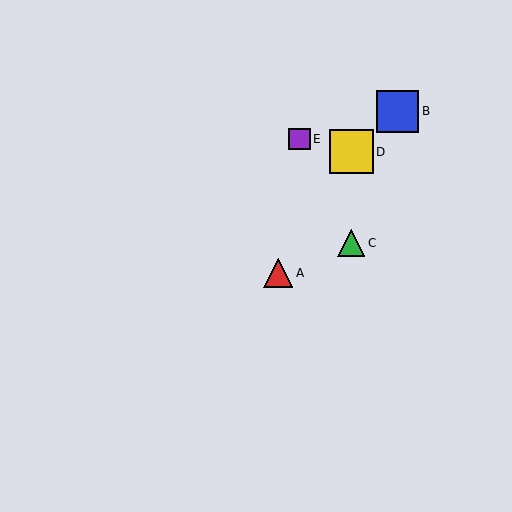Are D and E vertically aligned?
No, D is at x≈351 and E is at x≈299.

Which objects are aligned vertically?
Objects C, D are aligned vertically.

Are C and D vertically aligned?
Yes, both are at x≈351.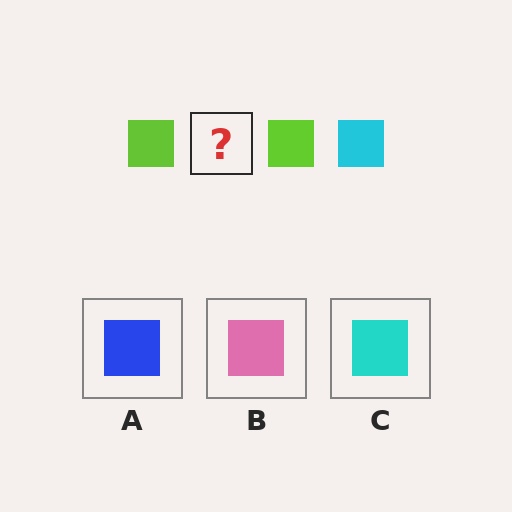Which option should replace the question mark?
Option C.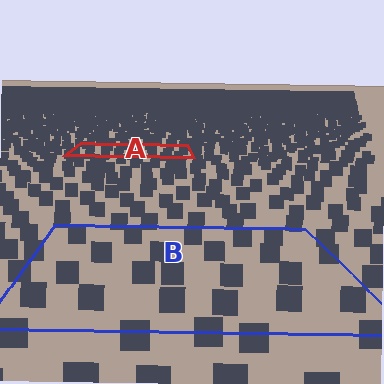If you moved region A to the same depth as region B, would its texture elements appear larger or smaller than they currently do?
They would appear larger. At a closer depth, the same texture elements are projected at a bigger on-screen size.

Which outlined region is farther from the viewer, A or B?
Region A is farther from the viewer — the texture elements inside it appear smaller and more densely packed.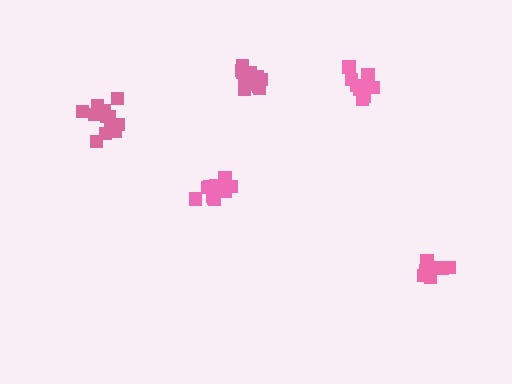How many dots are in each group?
Group 1: 11 dots, Group 2: 9 dots, Group 3: 10 dots, Group 4: 13 dots, Group 5: 13 dots (56 total).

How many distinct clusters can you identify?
There are 5 distinct clusters.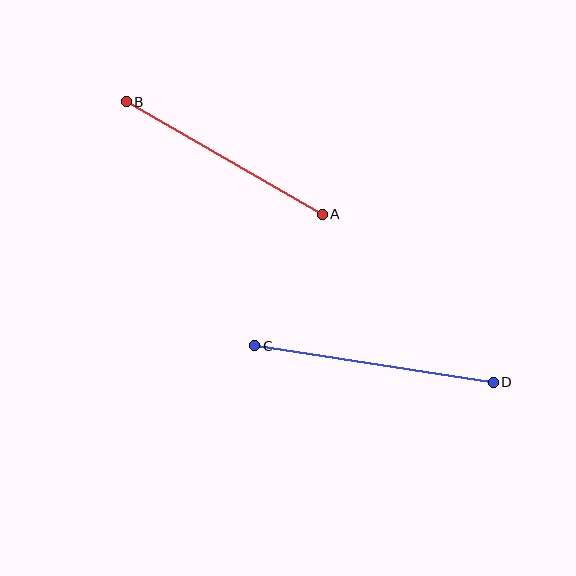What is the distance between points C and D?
The distance is approximately 241 pixels.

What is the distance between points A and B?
The distance is approximately 226 pixels.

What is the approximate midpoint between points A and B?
The midpoint is at approximately (224, 158) pixels.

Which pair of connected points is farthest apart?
Points C and D are farthest apart.